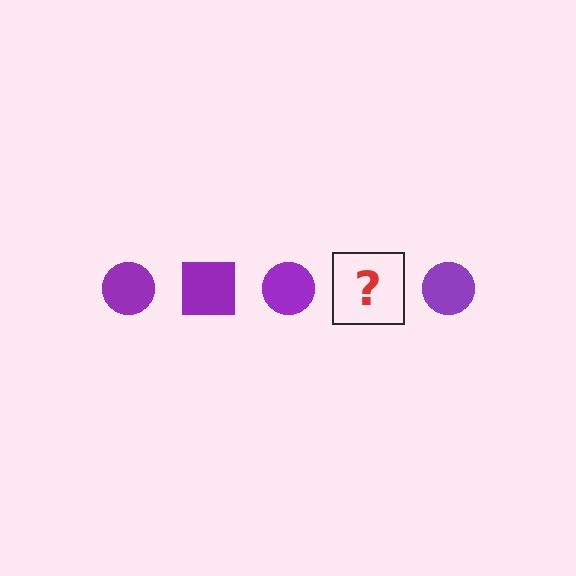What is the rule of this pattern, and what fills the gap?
The rule is that the pattern cycles through circle, square shapes in purple. The gap should be filled with a purple square.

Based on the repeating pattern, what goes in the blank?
The blank should be a purple square.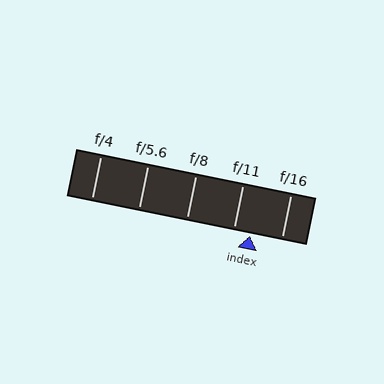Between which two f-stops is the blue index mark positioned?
The index mark is between f/11 and f/16.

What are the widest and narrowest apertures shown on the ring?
The widest aperture shown is f/4 and the narrowest is f/16.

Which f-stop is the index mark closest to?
The index mark is closest to f/11.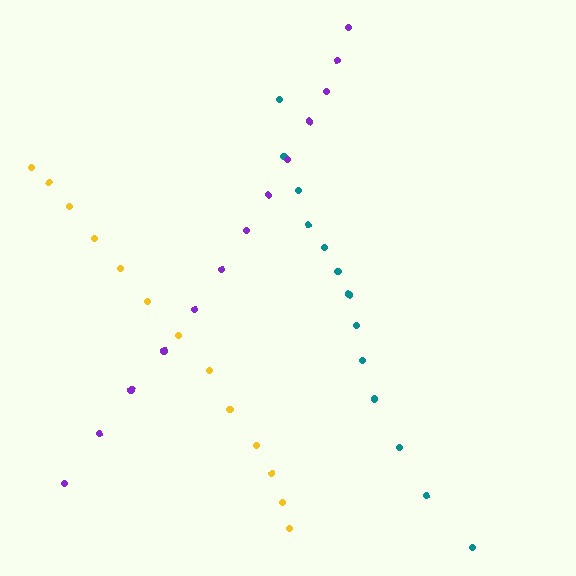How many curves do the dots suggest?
There are 3 distinct paths.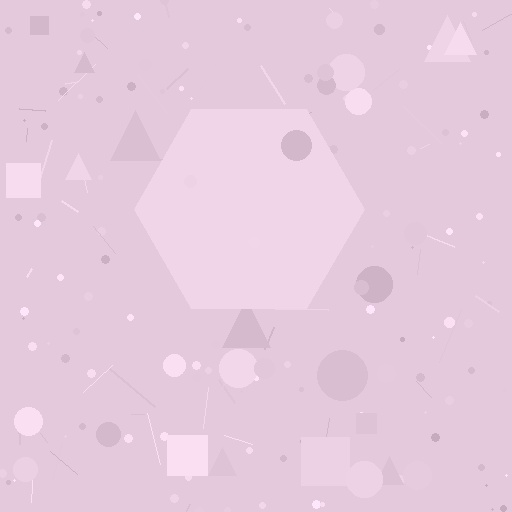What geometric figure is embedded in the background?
A hexagon is embedded in the background.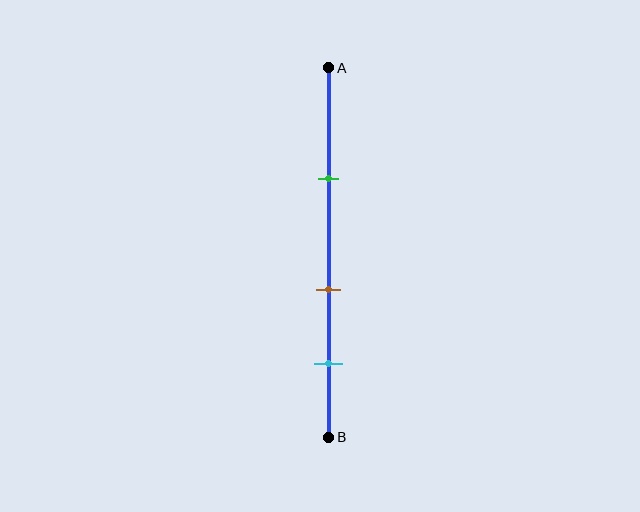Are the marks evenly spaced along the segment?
Yes, the marks are approximately evenly spaced.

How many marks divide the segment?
There are 3 marks dividing the segment.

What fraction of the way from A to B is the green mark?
The green mark is approximately 30% (0.3) of the way from A to B.